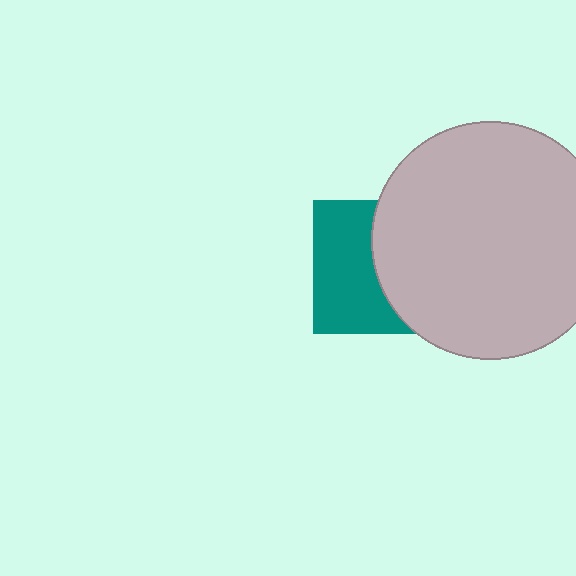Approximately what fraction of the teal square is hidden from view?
Roughly 50% of the teal square is hidden behind the light gray circle.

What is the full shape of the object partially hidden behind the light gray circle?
The partially hidden object is a teal square.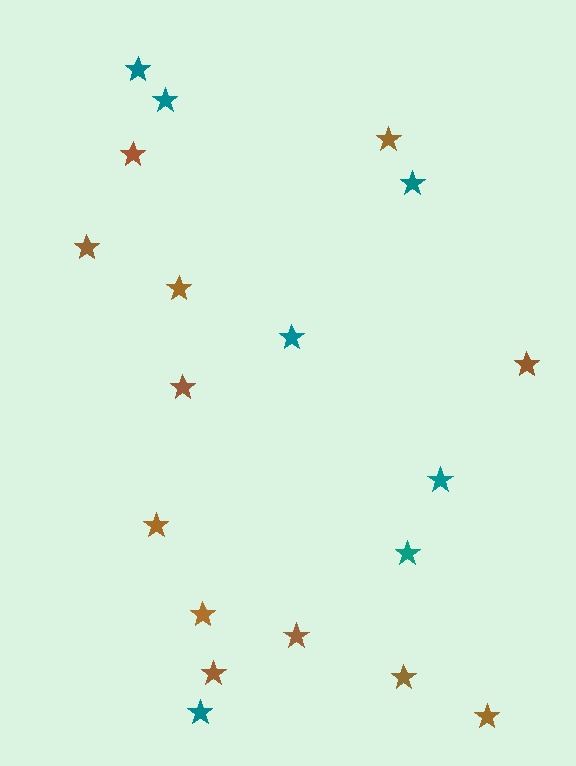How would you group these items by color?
There are 2 groups: one group of brown stars (12) and one group of teal stars (7).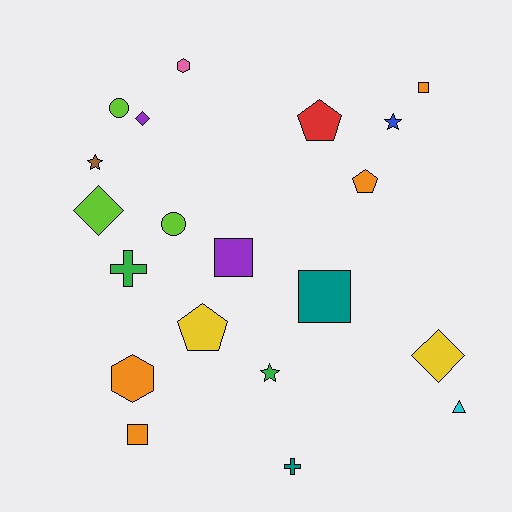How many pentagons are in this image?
There are 3 pentagons.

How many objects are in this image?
There are 20 objects.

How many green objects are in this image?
There are 2 green objects.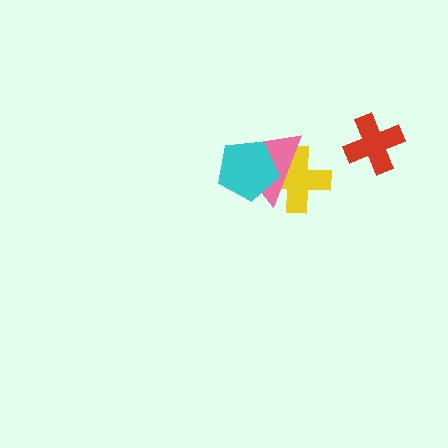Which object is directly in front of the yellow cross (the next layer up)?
The pink triangle is directly in front of the yellow cross.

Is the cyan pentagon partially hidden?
No, no other shape covers it.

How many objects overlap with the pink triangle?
2 objects overlap with the pink triangle.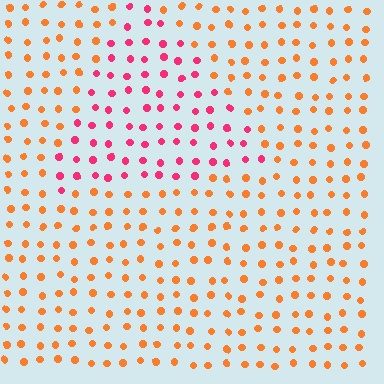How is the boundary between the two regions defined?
The boundary is defined purely by a slight shift in hue (about 46 degrees). Spacing, size, and orientation are identical on both sides.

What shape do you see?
I see a triangle.